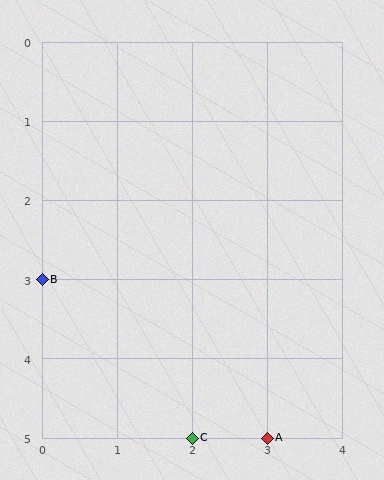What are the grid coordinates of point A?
Point A is at grid coordinates (3, 5).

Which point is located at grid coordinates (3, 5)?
Point A is at (3, 5).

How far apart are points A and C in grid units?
Points A and C are 1 column apart.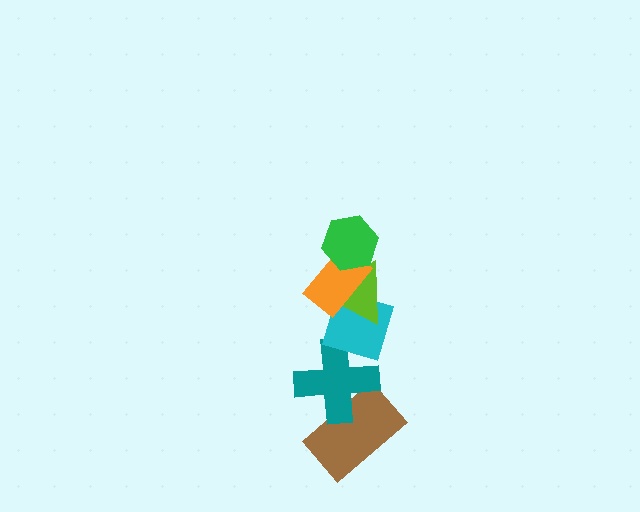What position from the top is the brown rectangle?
The brown rectangle is 6th from the top.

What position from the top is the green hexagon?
The green hexagon is 1st from the top.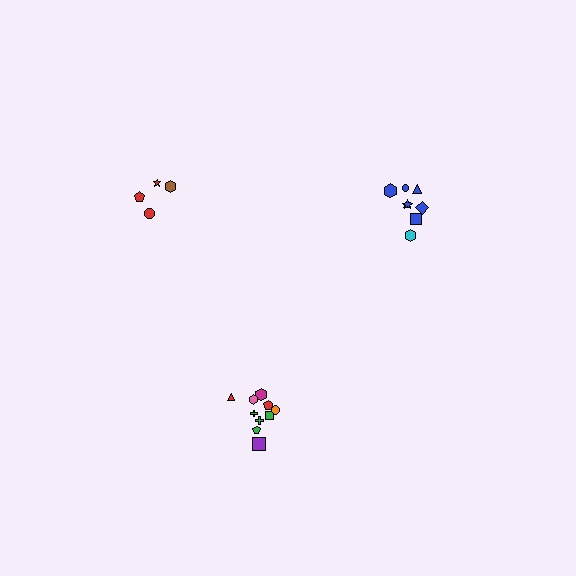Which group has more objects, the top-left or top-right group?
The top-right group.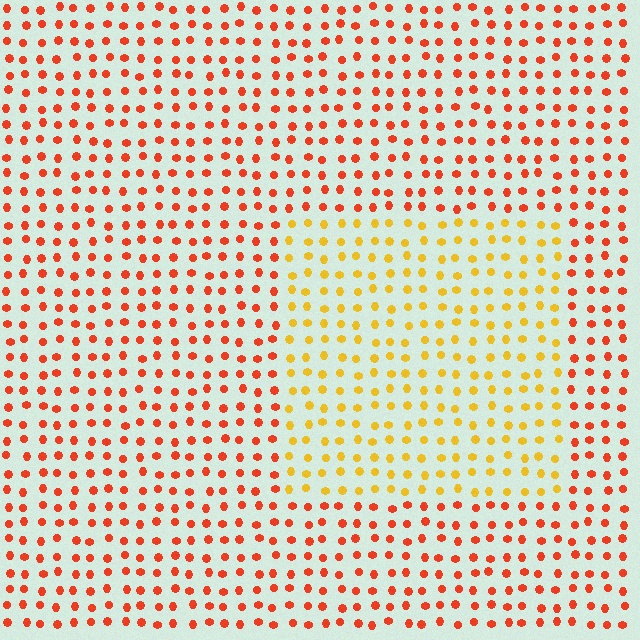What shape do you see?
I see a rectangle.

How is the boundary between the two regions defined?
The boundary is defined purely by a slight shift in hue (about 39 degrees). Spacing, size, and orientation are identical on both sides.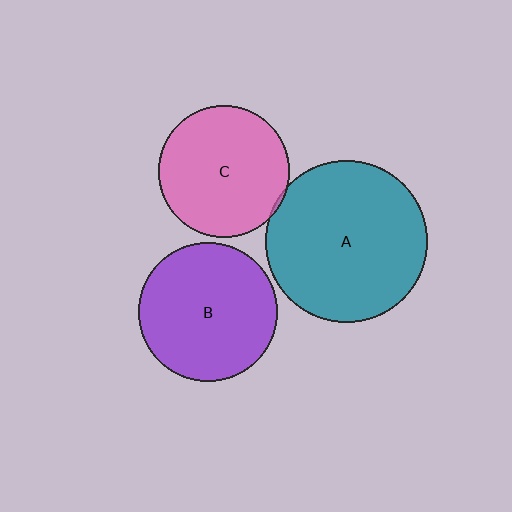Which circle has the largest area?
Circle A (teal).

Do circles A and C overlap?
Yes.